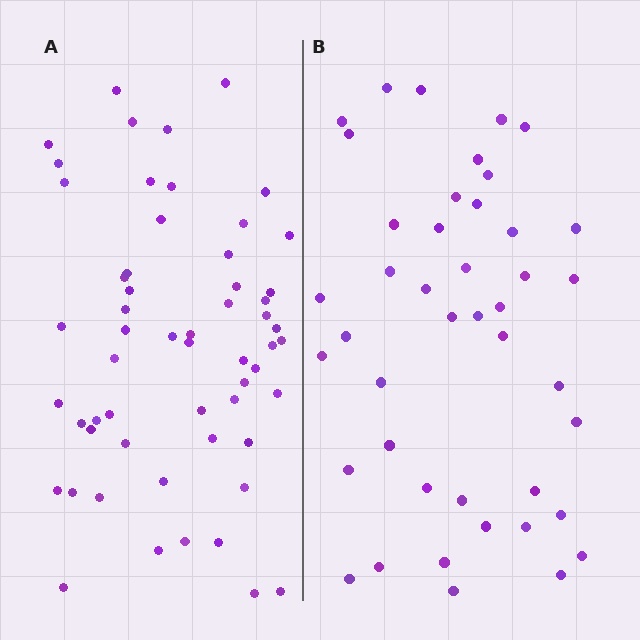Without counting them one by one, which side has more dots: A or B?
Region A (the left region) has more dots.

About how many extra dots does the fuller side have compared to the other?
Region A has approximately 15 more dots than region B.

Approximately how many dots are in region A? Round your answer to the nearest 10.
About 60 dots. (The exact count is 57, which rounds to 60.)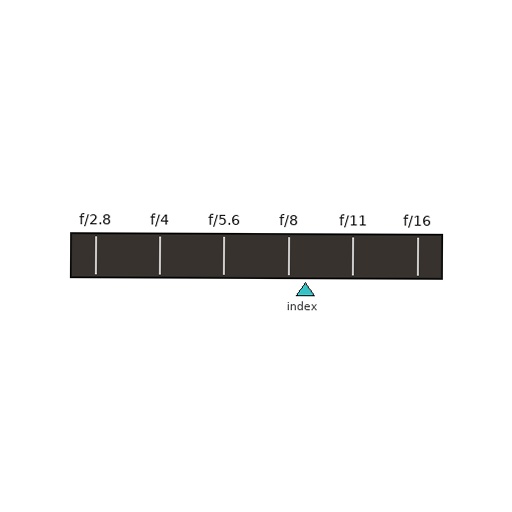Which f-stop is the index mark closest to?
The index mark is closest to f/8.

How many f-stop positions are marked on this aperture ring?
There are 6 f-stop positions marked.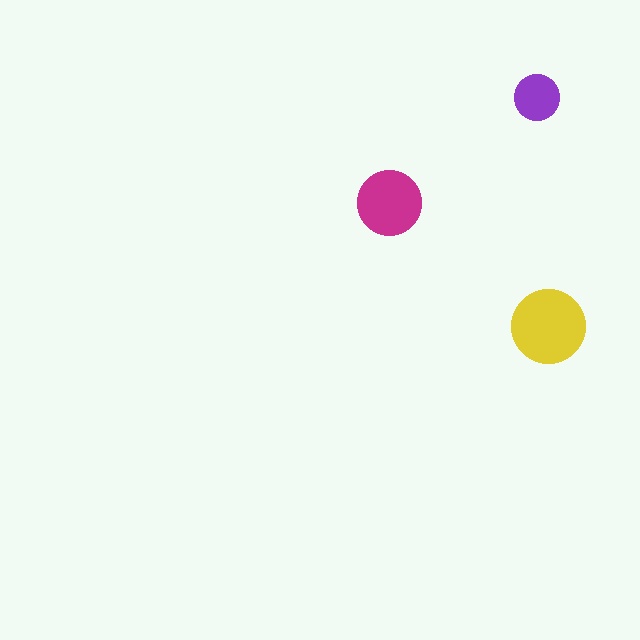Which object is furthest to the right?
The yellow circle is rightmost.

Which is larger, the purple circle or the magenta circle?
The magenta one.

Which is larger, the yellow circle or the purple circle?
The yellow one.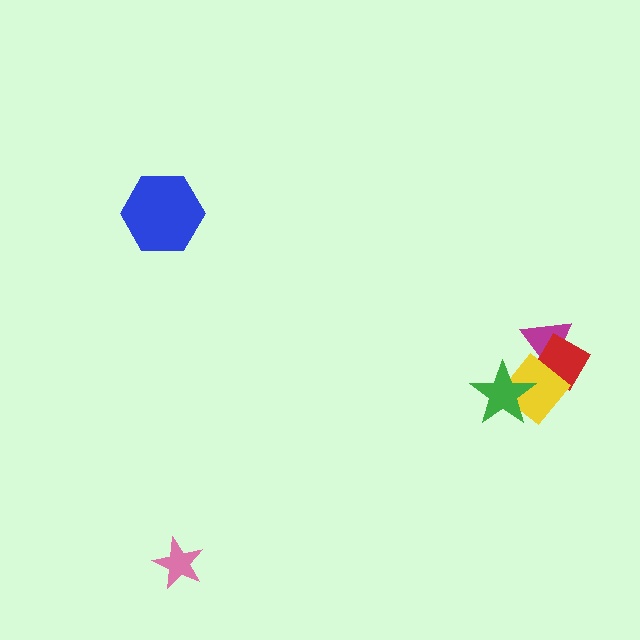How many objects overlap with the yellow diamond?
3 objects overlap with the yellow diamond.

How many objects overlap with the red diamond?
2 objects overlap with the red diamond.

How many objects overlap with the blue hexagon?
0 objects overlap with the blue hexagon.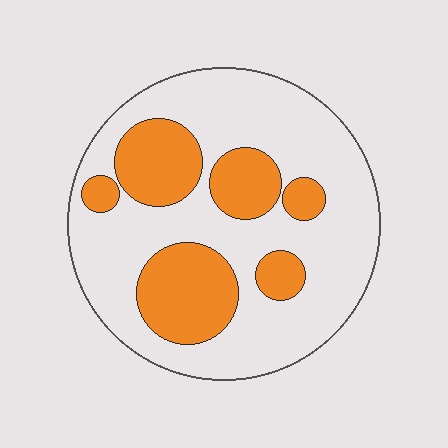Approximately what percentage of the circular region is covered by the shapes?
Approximately 30%.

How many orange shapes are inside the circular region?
6.